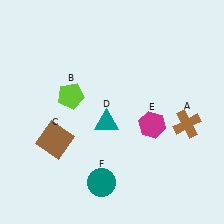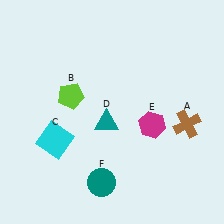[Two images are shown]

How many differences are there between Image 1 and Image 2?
There is 1 difference between the two images.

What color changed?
The square (C) changed from brown in Image 1 to cyan in Image 2.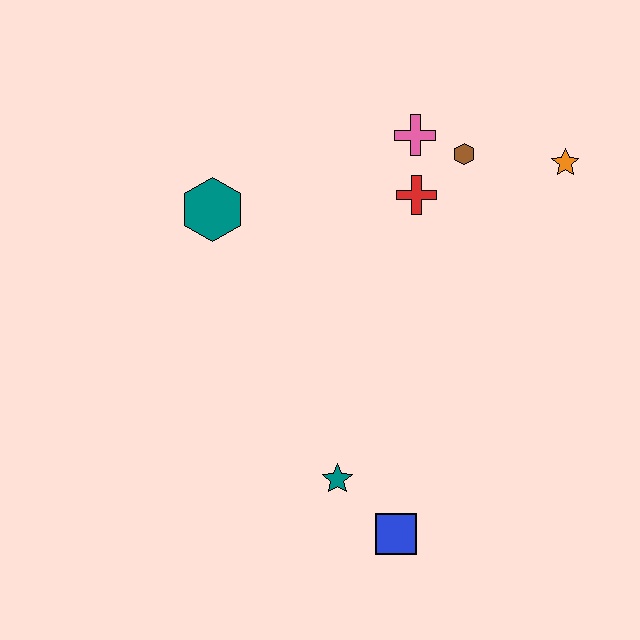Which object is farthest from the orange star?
The blue square is farthest from the orange star.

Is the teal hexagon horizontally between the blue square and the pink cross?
No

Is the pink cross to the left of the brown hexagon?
Yes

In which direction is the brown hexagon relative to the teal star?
The brown hexagon is above the teal star.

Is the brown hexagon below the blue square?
No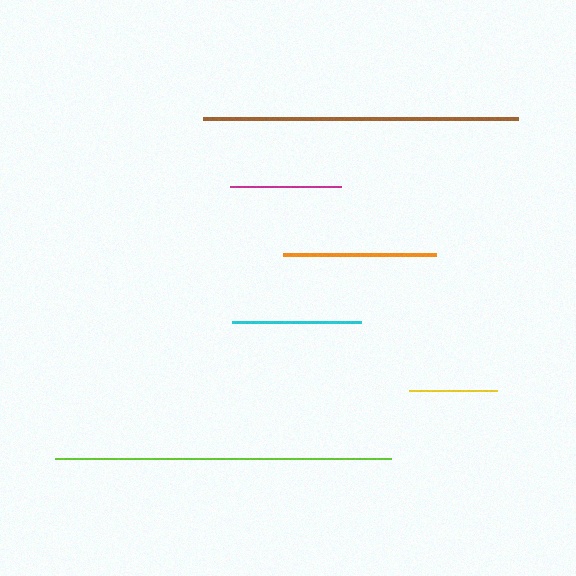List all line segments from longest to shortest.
From longest to shortest: lime, brown, orange, cyan, magenta, yellow.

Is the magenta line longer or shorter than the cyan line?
The cyan line is longer than the magenta line.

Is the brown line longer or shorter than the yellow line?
The brown line is longer than the yellow line.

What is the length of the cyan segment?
The cyan segment is approximately 130 pixels long.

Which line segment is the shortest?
The yellow line is the shortest at approximately 89 pixels.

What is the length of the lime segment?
The lime segment is approximately 336 pixels long.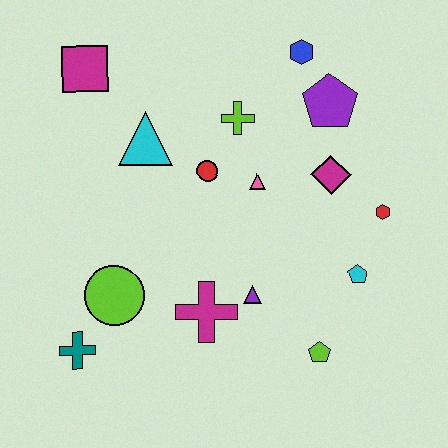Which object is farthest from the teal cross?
The blue hexagon is farthest from the teal cross.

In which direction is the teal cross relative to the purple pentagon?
The teal cross is to the left of the purple pentagon.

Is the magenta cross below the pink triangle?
Yes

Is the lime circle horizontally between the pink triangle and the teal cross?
Yes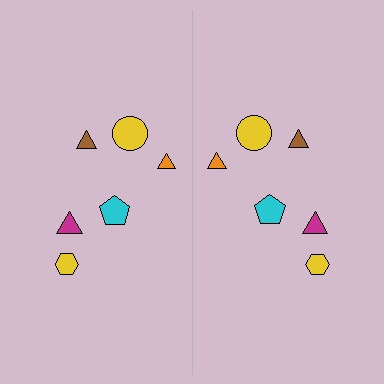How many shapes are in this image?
There are 12 shapes in this image.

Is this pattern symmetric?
Yes, this pattern has bilateral (reflection) symmetry.